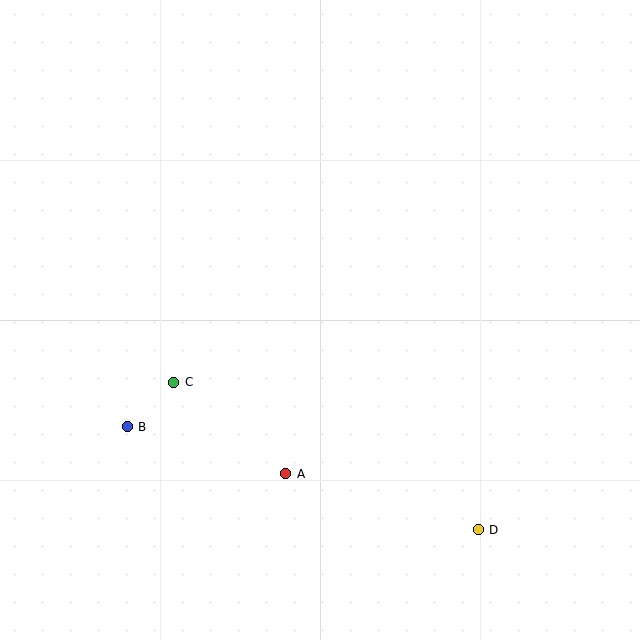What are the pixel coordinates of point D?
Point D is at (478, 530).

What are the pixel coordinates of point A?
Point A is at (286, 474).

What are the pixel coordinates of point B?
Point B is at (127, 427).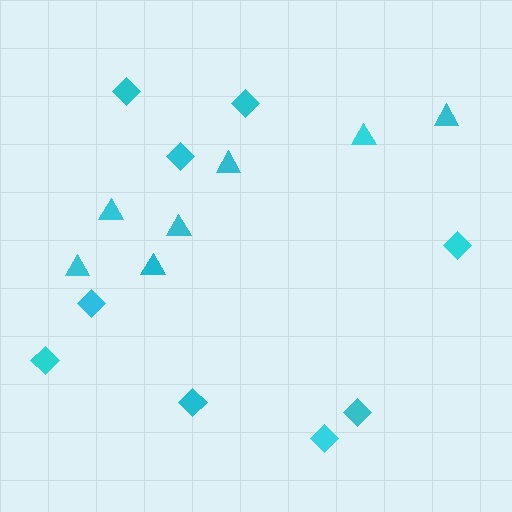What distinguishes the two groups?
There are 2 groups: one group of triangles (7) and one group of diamonds (9).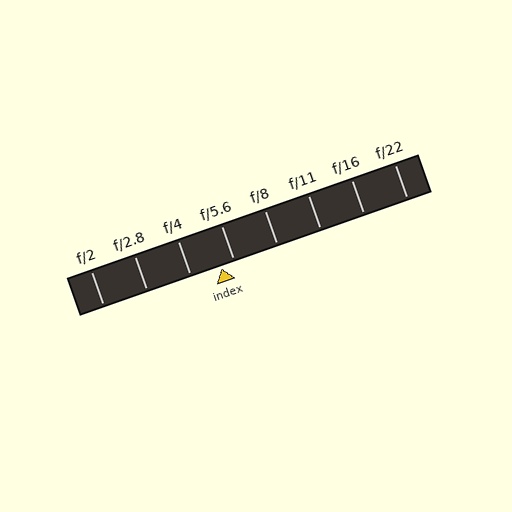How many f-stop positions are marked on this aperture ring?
There are 8 f-stop positions marked.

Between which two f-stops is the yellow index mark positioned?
The index mark is between f/4 and f/5.6.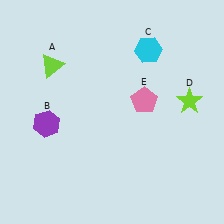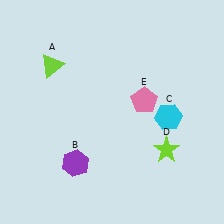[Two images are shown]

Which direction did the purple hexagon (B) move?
The purple hexagon (B) moved down.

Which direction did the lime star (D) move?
The lime star (D) moved down.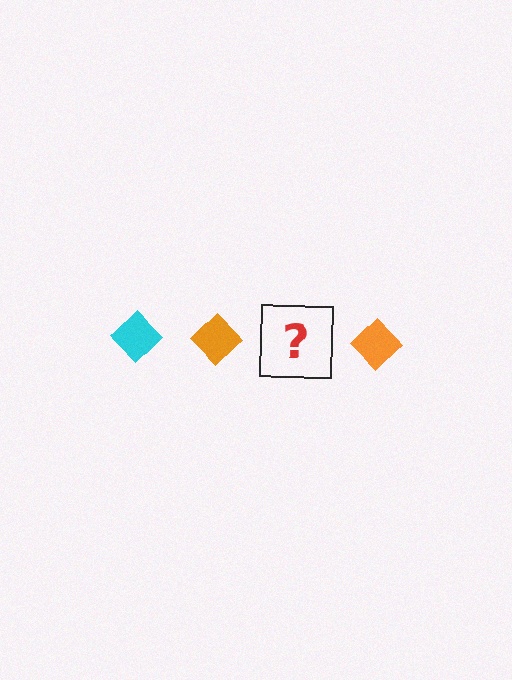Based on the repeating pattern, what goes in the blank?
The blank should be a cyan diamond.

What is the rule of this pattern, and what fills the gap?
The rule is that the pattern cycles through cyan, orange diamonds. The gap should be filled with a cyan diamond.